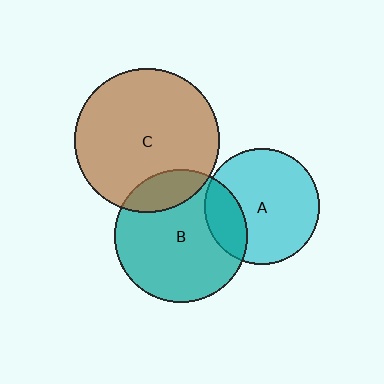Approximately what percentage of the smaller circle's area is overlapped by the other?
Approximately 25%.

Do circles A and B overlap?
Yes.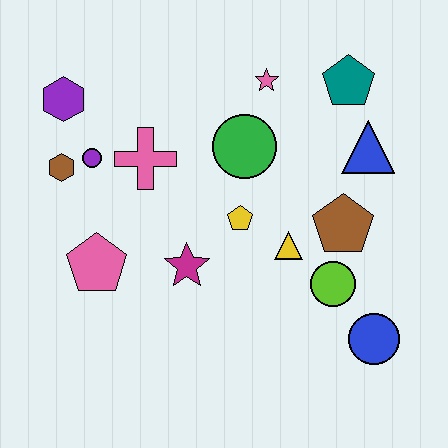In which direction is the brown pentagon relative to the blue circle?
The brown pentagon is above the blue circle.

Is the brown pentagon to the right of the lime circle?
Yes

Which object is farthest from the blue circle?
The purple hexagon is farthest from the blue circle.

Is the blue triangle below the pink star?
Yes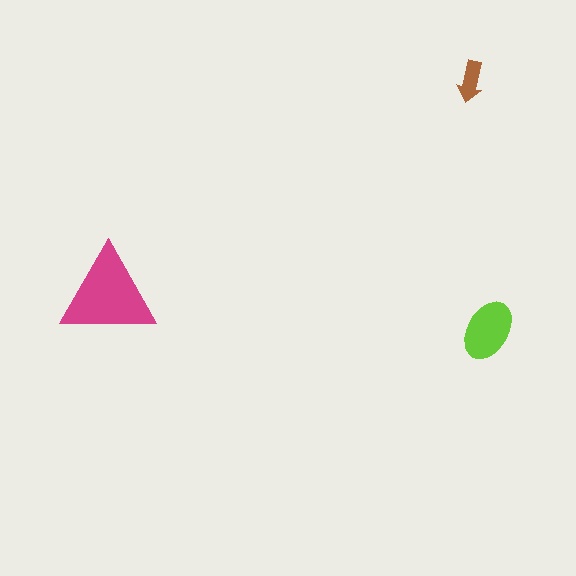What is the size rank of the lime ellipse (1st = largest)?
2nd.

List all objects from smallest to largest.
The brown arrow, the lime ellipse, the magenta triangle.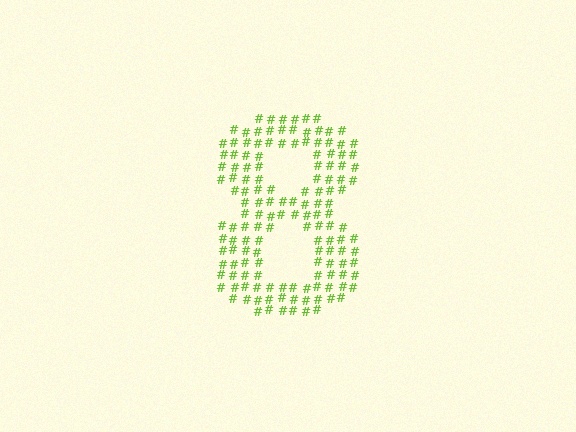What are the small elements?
The small elements are hash symbols.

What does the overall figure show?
The overall figure shows the digit 8.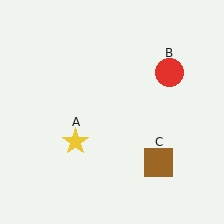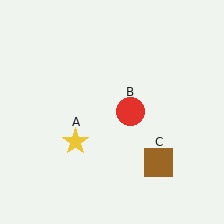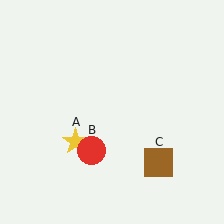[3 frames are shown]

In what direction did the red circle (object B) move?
The red circle (object B) moved down and to the left.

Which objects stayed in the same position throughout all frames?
Yellow star (object A) and brown square (object C) remained stationary.